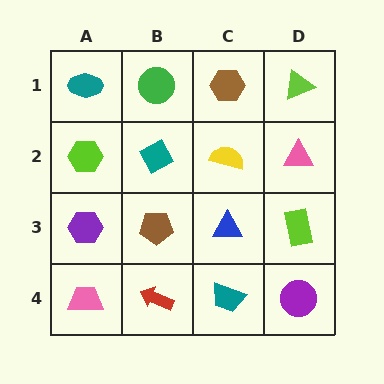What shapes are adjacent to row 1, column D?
A pink triangle (row 2, column D), a brown hexagon (row 1, column C).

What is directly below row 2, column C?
A blue triangle.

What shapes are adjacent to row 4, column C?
A blue triangle (row 3, column C), a red arrow (row 4, column B), a purple circle (row 4, column D).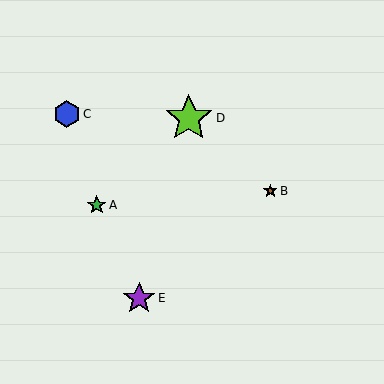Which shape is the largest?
The lime star (labeled D) is the largest.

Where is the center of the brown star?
The center of the brown star is at (270, 191).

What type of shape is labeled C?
Shape C is a blue hexagon.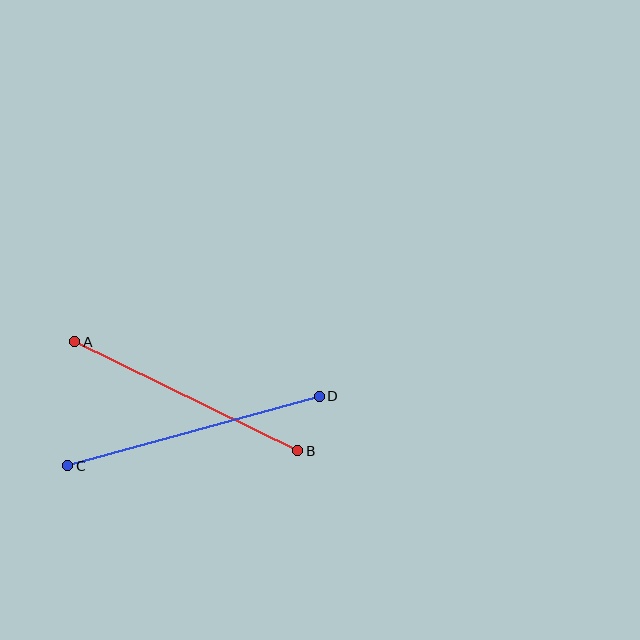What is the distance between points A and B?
The distance is approximately 248 pixels.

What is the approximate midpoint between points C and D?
The midpoint is at approximately (193, 431) pixels.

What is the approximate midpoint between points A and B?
The midpoint is at approximately (186, 396) pixels.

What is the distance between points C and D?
The distance is approximately 261 pixels.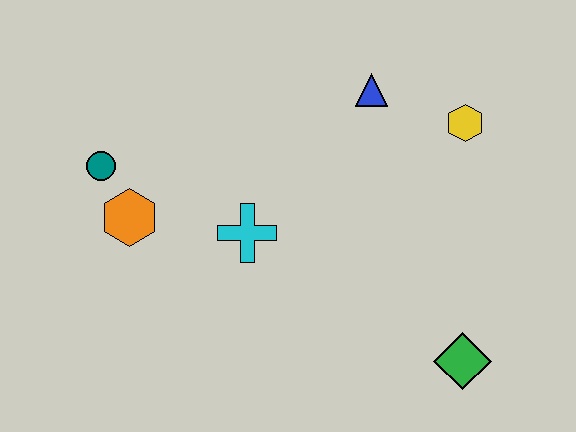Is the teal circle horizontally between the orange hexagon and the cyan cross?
No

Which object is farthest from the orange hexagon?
The green diamond is farthest from the orange hexagon.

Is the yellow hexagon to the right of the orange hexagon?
Yes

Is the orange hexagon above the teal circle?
No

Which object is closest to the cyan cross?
The orange hexagon is closest to the cyan cross.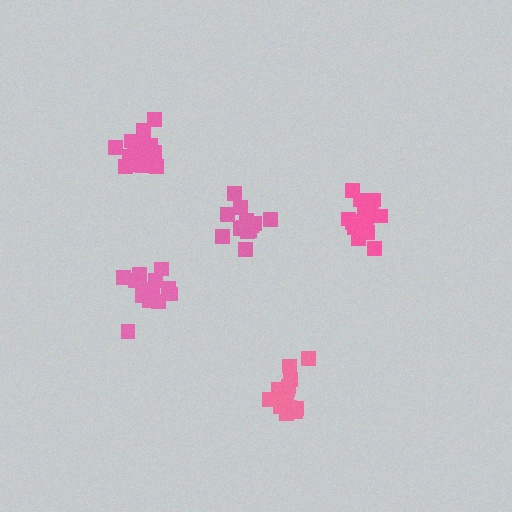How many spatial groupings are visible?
There are 5 spatial groupings.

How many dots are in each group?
Group 1: 16 dots, Group 2: 16 dots, Group 3: 17 dots, Group 4: 18 dots, Group 5: 14 dots (81 total).